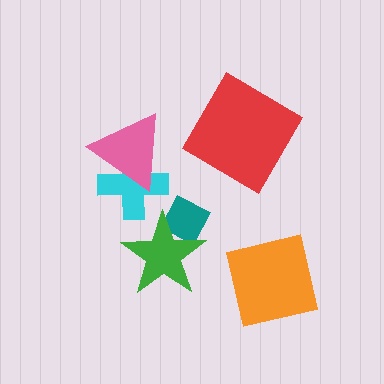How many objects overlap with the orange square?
0 objects overlap with the orange square.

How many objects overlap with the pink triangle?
1 object overlaps with the pink triangle.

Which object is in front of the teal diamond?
The green star is in front of the teal diamond.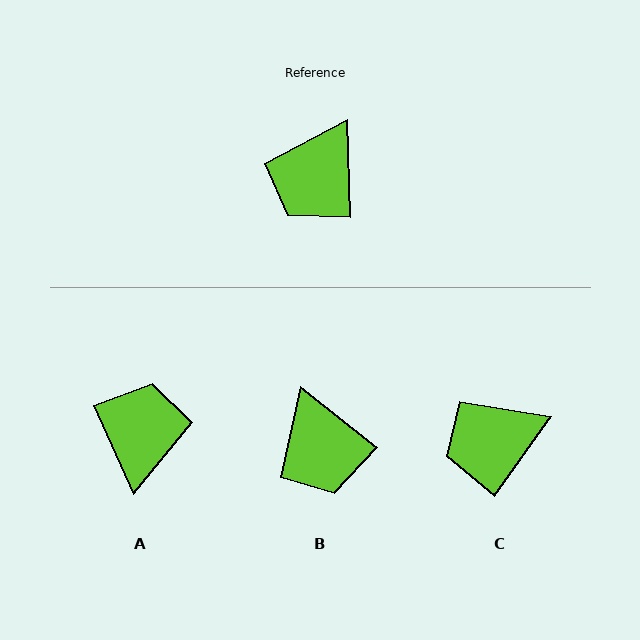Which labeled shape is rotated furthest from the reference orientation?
A, about 158 degrees away.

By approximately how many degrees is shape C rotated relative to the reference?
Approximately 37 degrees clockwise.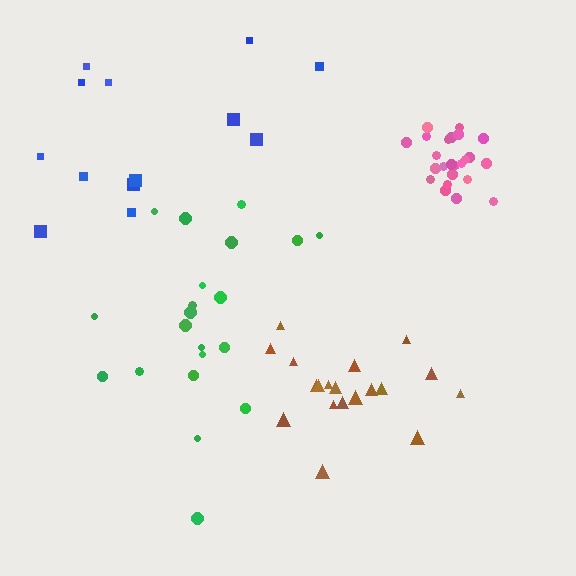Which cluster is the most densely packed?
Pink.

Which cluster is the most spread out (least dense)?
Blue.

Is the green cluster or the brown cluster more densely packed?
Brown.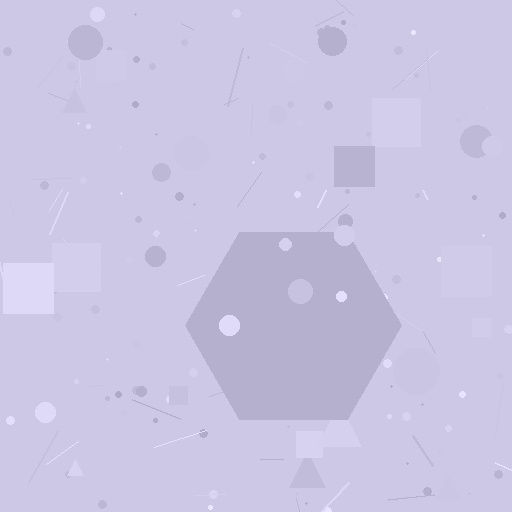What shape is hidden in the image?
A hexagon is hidden in the image.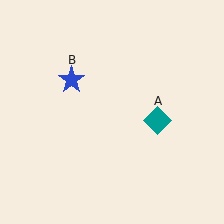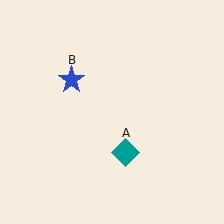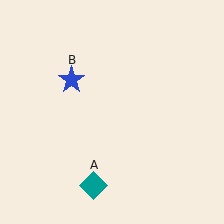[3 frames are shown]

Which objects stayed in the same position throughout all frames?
Blue star (object B) remained stationary.